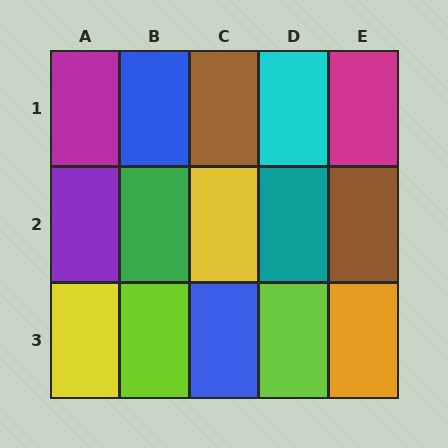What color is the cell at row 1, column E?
Magenta.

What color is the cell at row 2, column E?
Brown.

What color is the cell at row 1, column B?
Blue.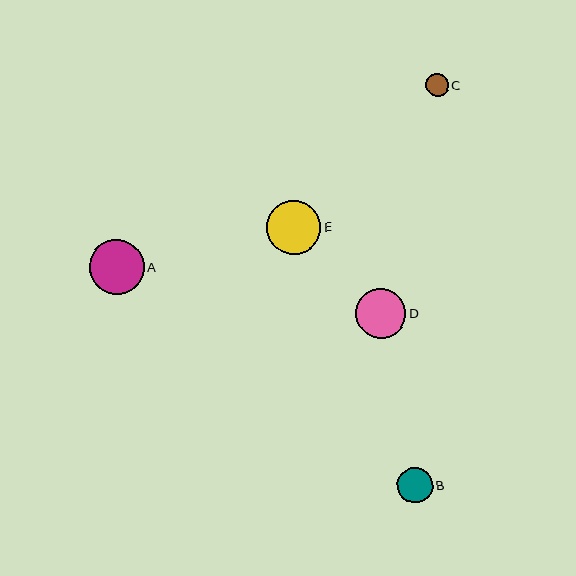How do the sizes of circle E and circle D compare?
Circle E and circle D are approximately the same size.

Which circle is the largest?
Circle A is the largest with a size of approximately 55 pixels.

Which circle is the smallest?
Circle C is the smallest with a size of approximately 22 pixels.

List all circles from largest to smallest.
From largest to smallest: A, E, D, B, C.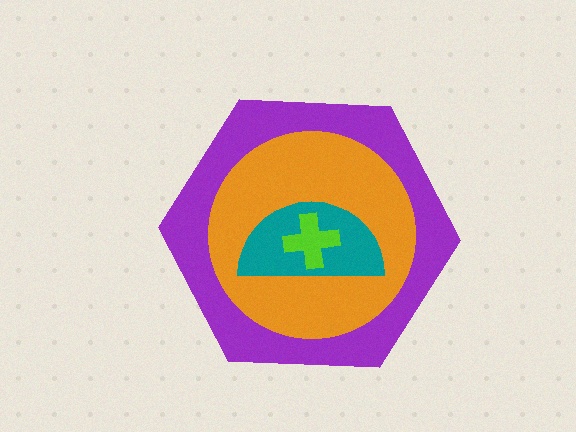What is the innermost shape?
The lime cross.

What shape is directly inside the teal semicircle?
The lime cross.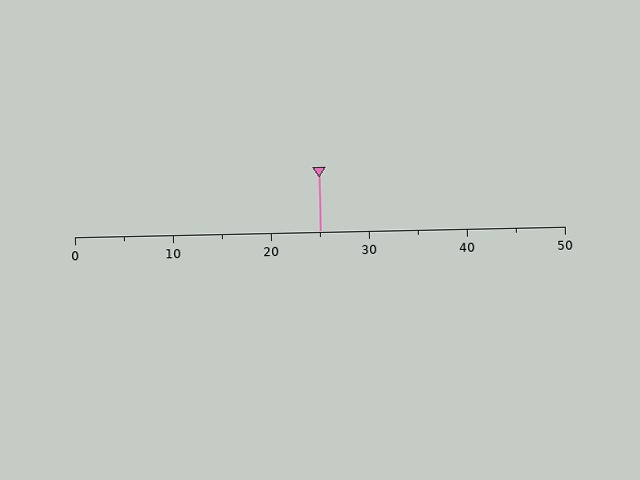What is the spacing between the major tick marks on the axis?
The major ticks are spaced 10 apart.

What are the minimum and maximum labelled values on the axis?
The axis runs from 0 to 50.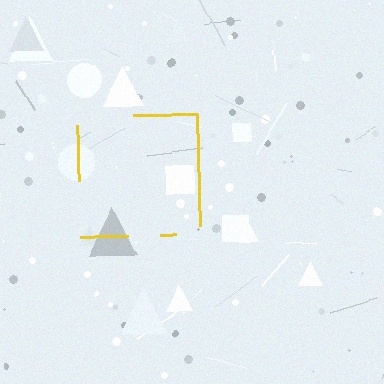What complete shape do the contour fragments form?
The contour fragments form a square.